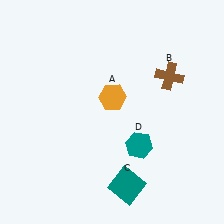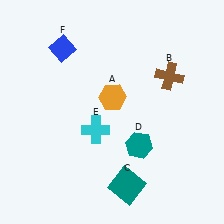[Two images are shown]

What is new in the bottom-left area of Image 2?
A cyan cross (E) was added in the bottom-left area of Image 2.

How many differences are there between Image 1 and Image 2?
There are 2 differences between the two images.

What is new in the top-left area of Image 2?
A blue diamond (F) was added in the top-left area of Image 2.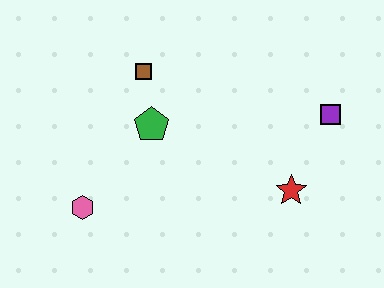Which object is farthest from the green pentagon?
The purple square is farthest from the green pentagon.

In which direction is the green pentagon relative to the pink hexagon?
The green pentagon is above the pink hexagon.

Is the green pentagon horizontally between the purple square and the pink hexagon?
Yes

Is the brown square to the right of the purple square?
No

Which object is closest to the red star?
The purple square is closest to the red star.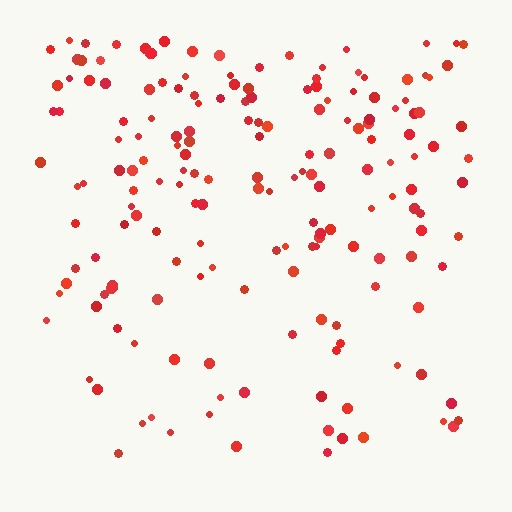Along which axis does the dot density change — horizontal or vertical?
Vertical.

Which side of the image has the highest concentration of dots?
The top.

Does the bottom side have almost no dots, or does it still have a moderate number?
Still a moderate number, just noticeably fewer than the top.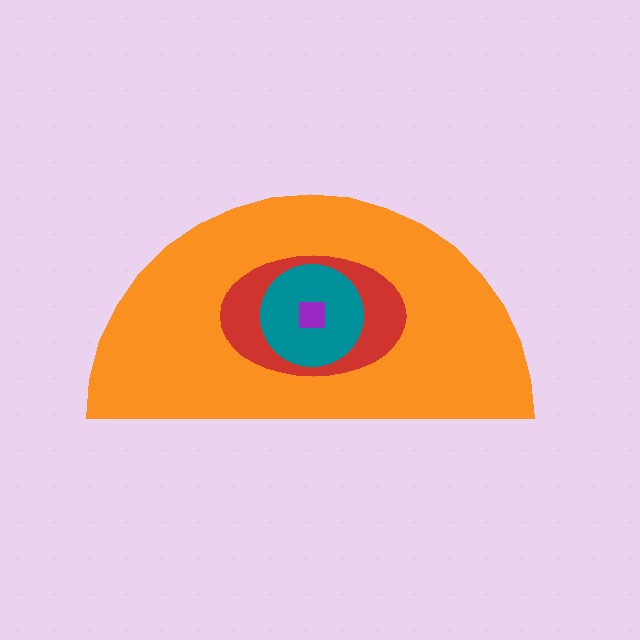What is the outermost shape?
The orange semicircle.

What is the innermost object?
The purple square.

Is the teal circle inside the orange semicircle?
Yes.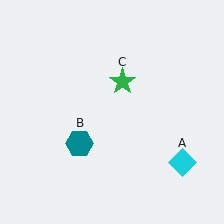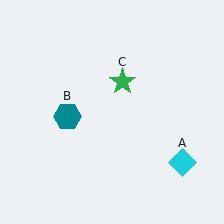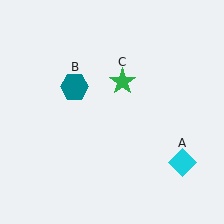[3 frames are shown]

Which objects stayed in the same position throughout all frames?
Cyan diamond (object A) and green star (object C) remained stationary.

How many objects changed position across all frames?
1 object changed position: teal hexagon (object B).